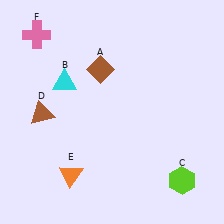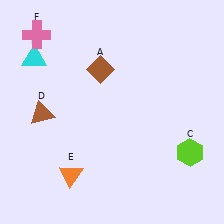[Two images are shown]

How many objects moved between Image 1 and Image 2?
2 objects moved between the two images.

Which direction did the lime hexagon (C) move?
The lime hexagon (C) moved up.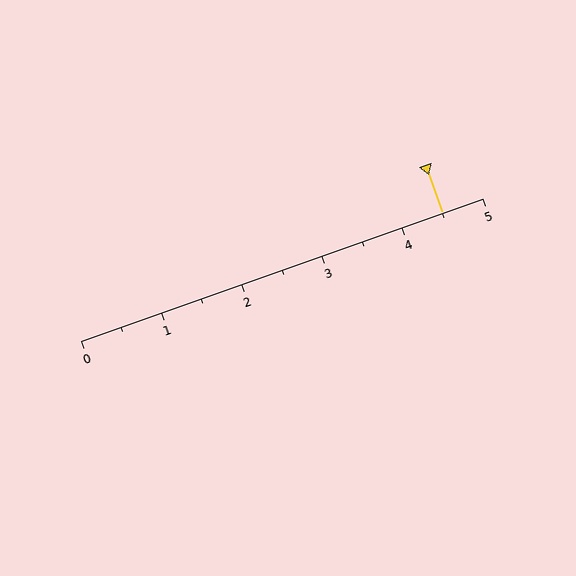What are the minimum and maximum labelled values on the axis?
The axis runs from 0 to 5.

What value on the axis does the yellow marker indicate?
The marker indicates approximately 4.5.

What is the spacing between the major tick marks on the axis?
The major ticks are spaced 1 apart.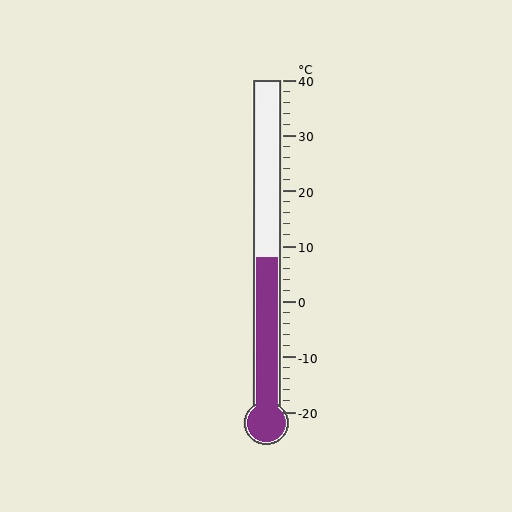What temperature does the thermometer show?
The thermometer shows approximately 8°C.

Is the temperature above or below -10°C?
The temperature is above -10°C.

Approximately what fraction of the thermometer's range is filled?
The thermometer is filled to approximately 45% of its range.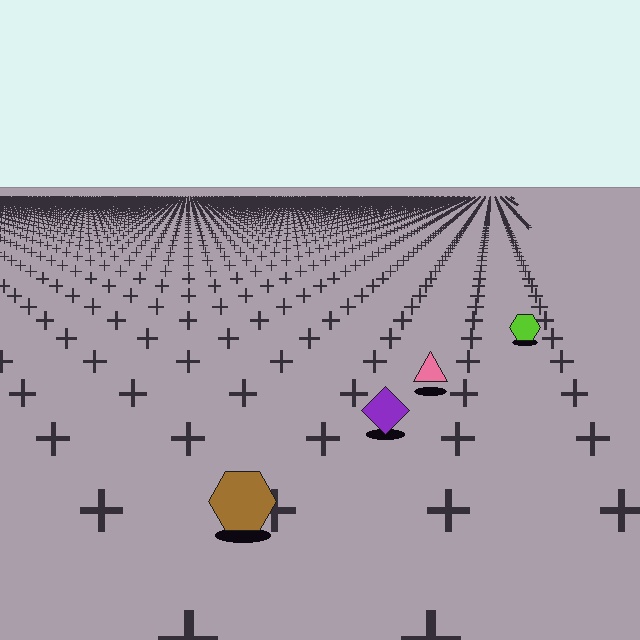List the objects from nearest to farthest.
From nearest to farthest: the brown hexagon, the purple diamond, the pink triangle, the lime hexagon.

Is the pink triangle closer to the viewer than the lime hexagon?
Yes. The pink triangle is closer — you can tell from the texture gradient: the ground texture is coarser near it.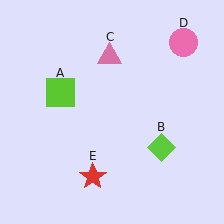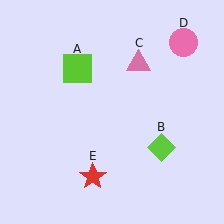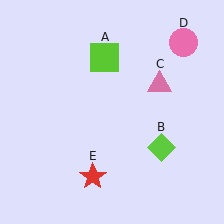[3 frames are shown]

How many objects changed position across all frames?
2 objects changed position: lime square (object A), pink triangle (object C).